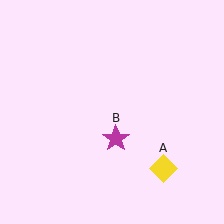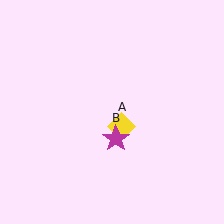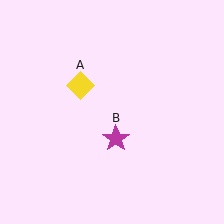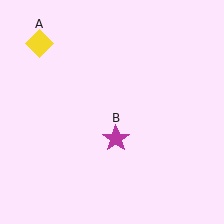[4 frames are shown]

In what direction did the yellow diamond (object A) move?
The yellow diamond (object A) moved up and to the left.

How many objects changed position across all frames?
1 object changed position: yellow diamond (object A).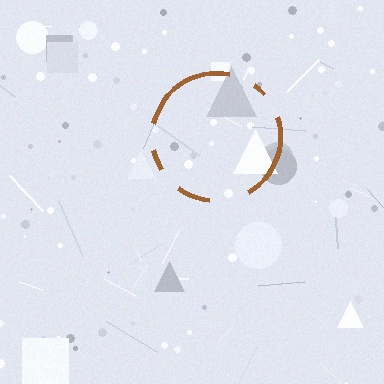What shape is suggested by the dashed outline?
The dashed outline suggests a circle.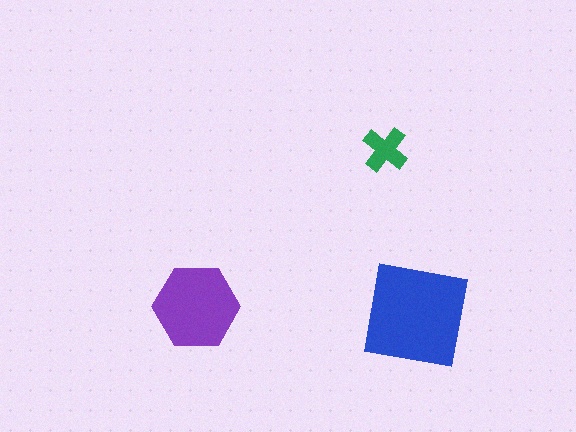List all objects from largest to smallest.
The blue square, the purple hexagon, the green cross.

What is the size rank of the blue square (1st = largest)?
1st.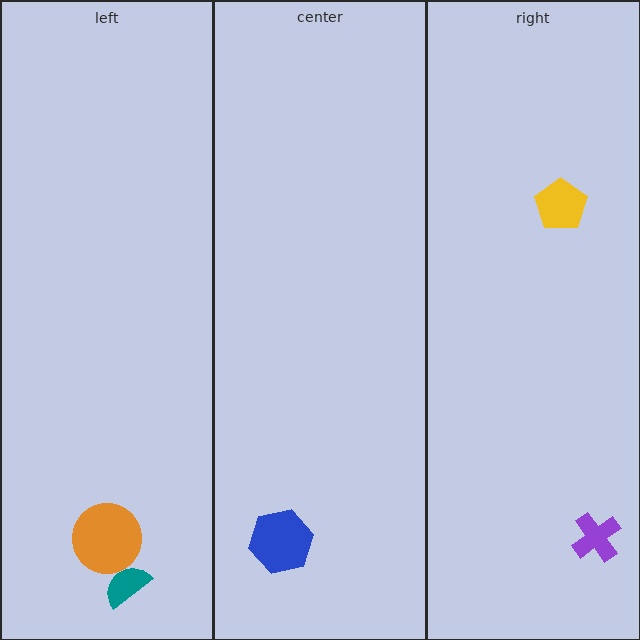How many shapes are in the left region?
2.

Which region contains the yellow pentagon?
The right region.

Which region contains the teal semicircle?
The left region.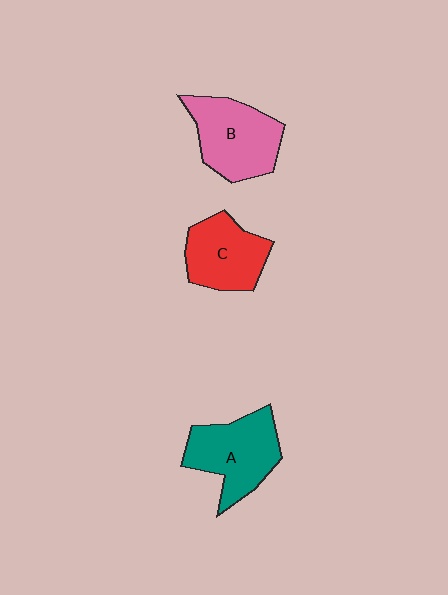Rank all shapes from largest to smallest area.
From largest to smallest: B (pink), A (teal), C (red).